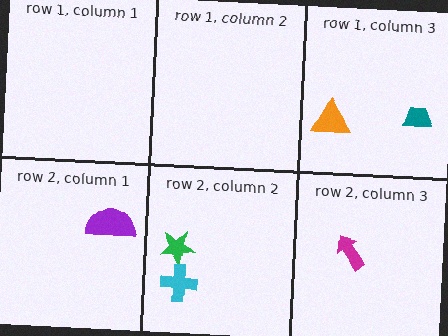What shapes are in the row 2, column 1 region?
The purple semicircle.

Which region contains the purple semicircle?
The row 2, column 1 region.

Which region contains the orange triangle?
The row 1, column 3 region.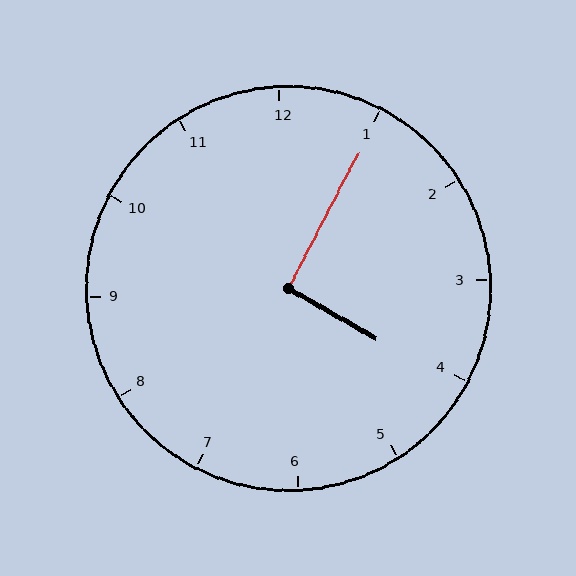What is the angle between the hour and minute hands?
Approximately 92 degrees.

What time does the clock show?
4:05.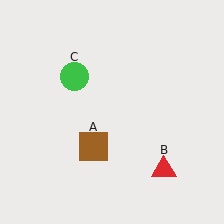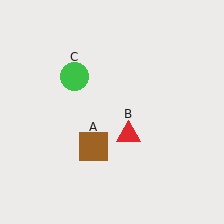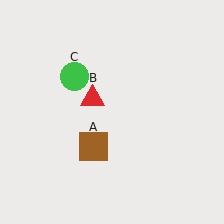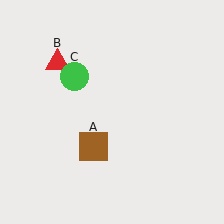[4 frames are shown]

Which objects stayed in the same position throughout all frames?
Brown square (object A) and green circle (object C) remained stationary.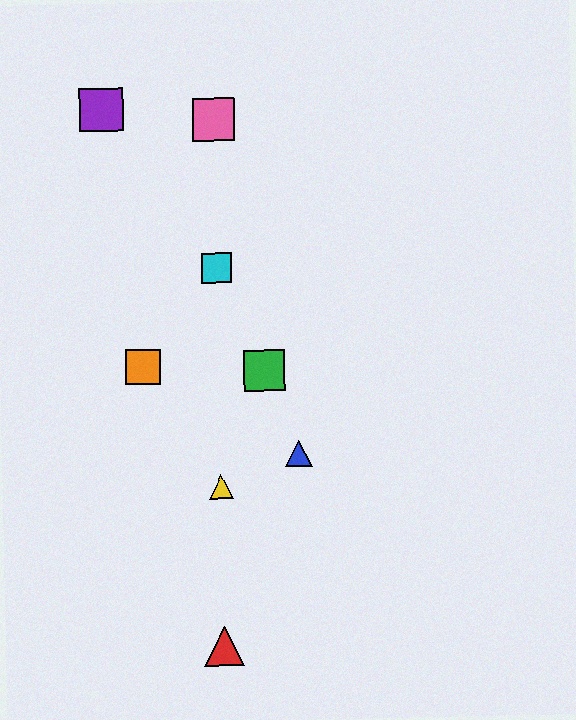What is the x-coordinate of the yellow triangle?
The yellow triangle is at x≈221.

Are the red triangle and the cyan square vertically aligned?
Yes, both are at x≈224.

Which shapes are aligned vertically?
The red triangle, the yellow triangle, the cyan square, the pink square are aligned vertically.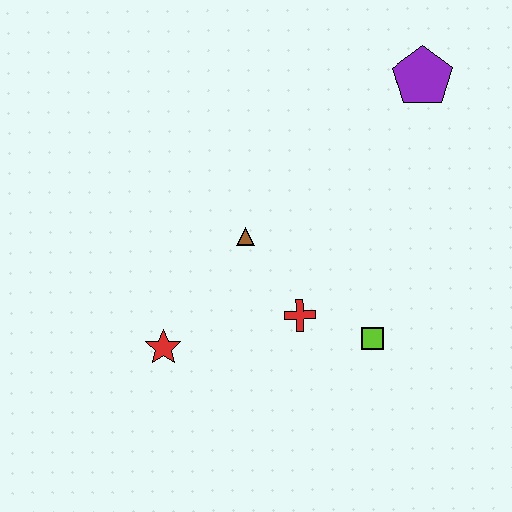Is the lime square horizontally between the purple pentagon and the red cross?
Yes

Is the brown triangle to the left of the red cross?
Yes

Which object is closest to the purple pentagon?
The brown triangle is closest to the purple pentagon.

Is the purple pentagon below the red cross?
No